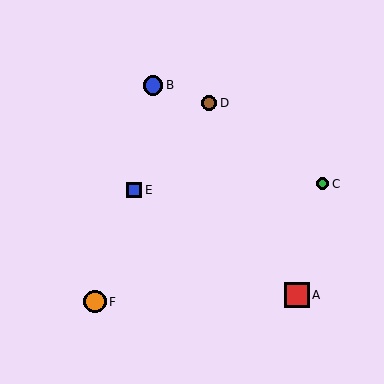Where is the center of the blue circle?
The center of the blue circle is at (153, 85).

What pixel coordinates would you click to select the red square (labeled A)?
Click at (297, 295) to select the red square A.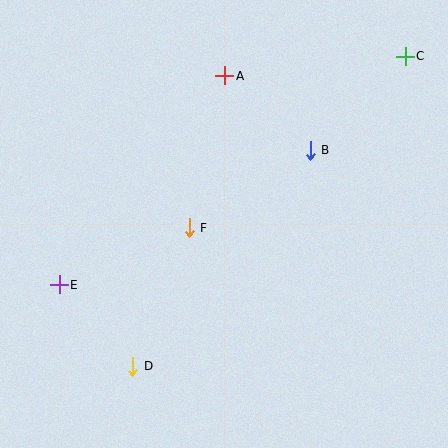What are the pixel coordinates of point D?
Point D is at (133, 366).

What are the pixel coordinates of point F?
Point F is at (189, 228).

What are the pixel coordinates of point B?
Point B is at (310, 150).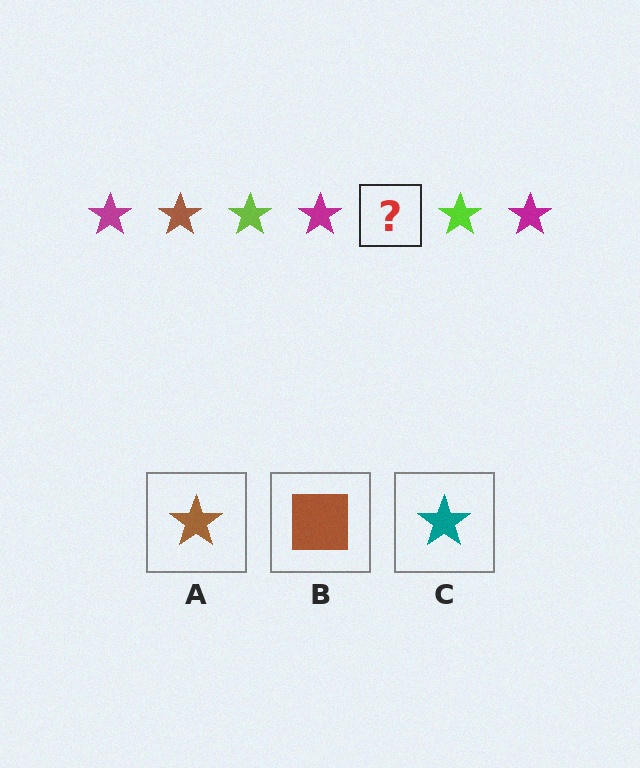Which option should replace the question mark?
Option A.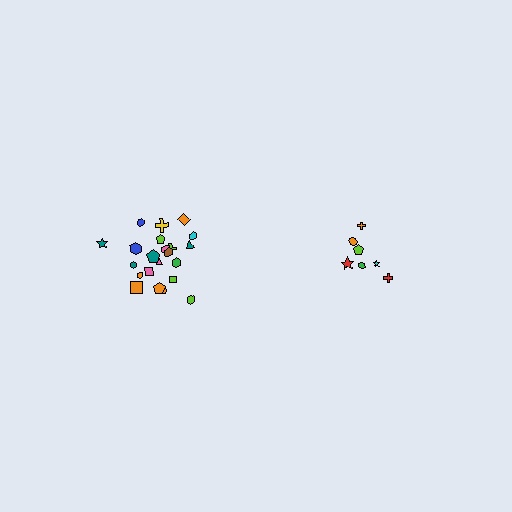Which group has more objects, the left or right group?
The left group.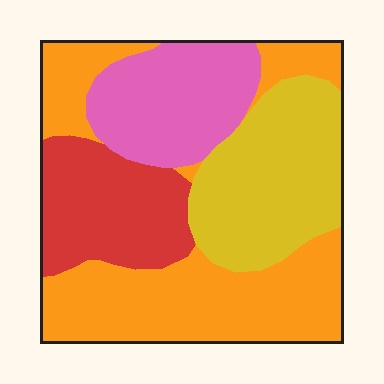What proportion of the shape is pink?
Pink takes up less than a quarter of the shape.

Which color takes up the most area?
Orange, at roughly 40%.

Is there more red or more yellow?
Yellow.